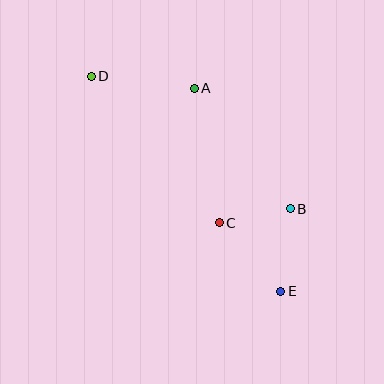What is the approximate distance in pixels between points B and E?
The distance between B and E is approximately 83 pixels.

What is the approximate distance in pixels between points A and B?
The distance between A and B is approximately 154 pixels.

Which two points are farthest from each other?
Points D and E are farthest from each other.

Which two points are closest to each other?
Points B and C are closest to each other.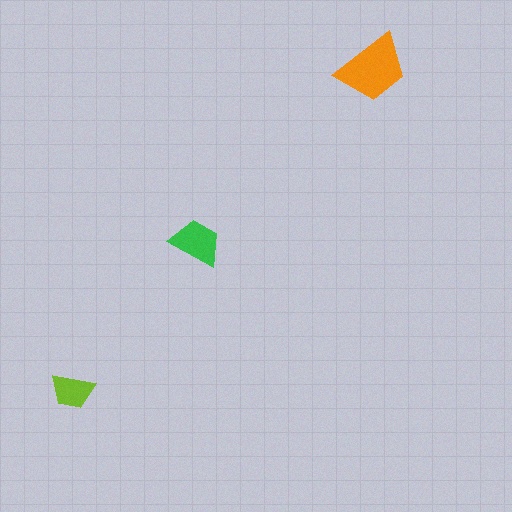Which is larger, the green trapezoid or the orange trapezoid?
The orange one.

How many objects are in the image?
There are 3 objects in the image.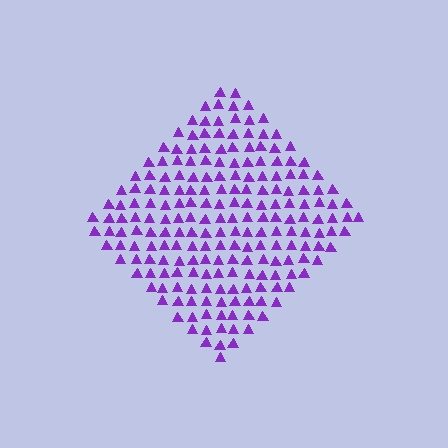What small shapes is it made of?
It is made of small triangles.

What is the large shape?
The large shape is a diamond.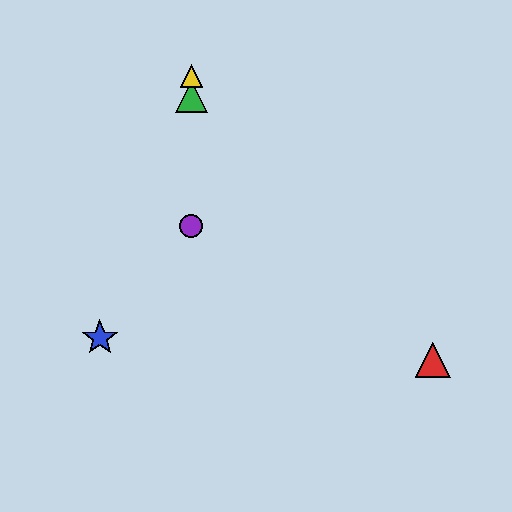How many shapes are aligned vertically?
3 shapes (the green triangle, the yellow triangle, the purple circle) are aligned vertically.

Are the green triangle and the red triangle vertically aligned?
No, the green triangle is at x≈191 and the red triangle is at x≈433.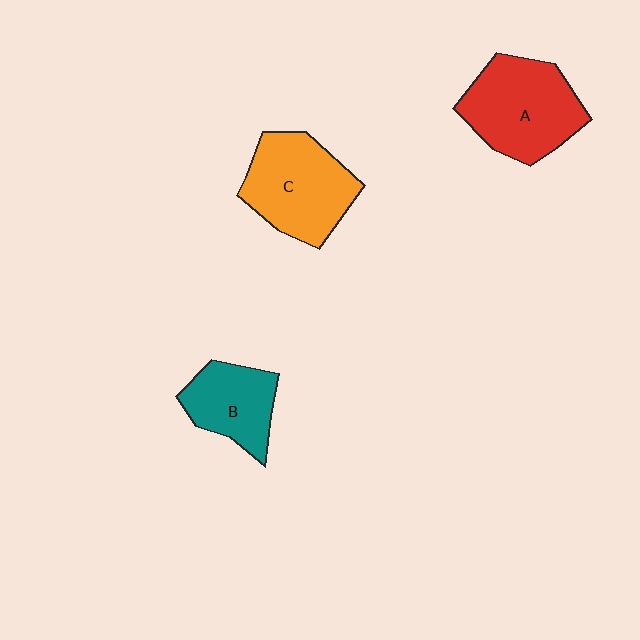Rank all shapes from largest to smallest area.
From largest to smallest: A (red), C (orange), B (teal).